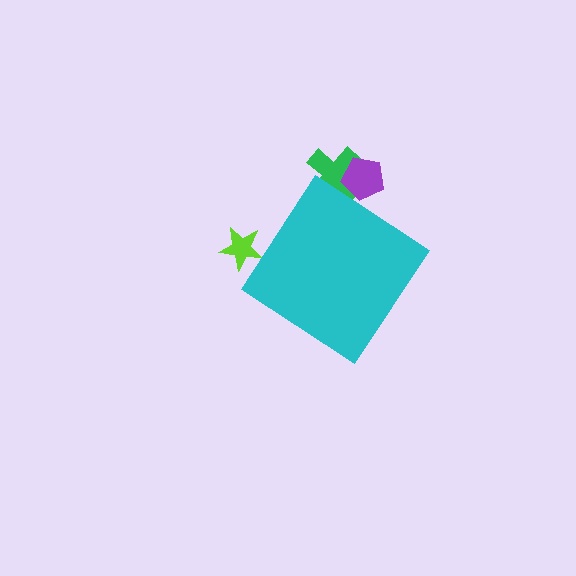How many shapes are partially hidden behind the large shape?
3 shapes are partially hidden.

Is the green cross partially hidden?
Yes, the green cross is partially hidden behind the cyan diamond.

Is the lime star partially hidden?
Yes, the lime star is partially hidden behind the cyan diamond.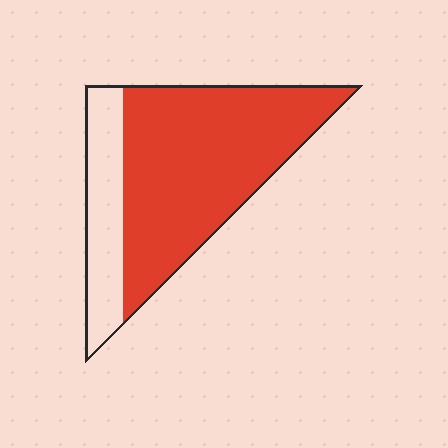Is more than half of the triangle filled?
Yes.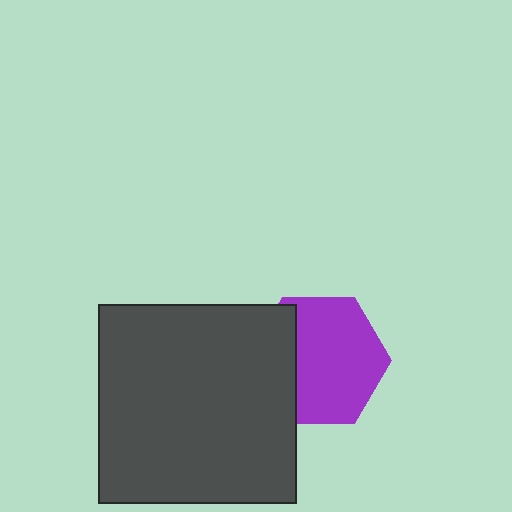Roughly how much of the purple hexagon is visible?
Most of it is visible (roughly 70%).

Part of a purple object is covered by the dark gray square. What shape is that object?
It is a hexagon.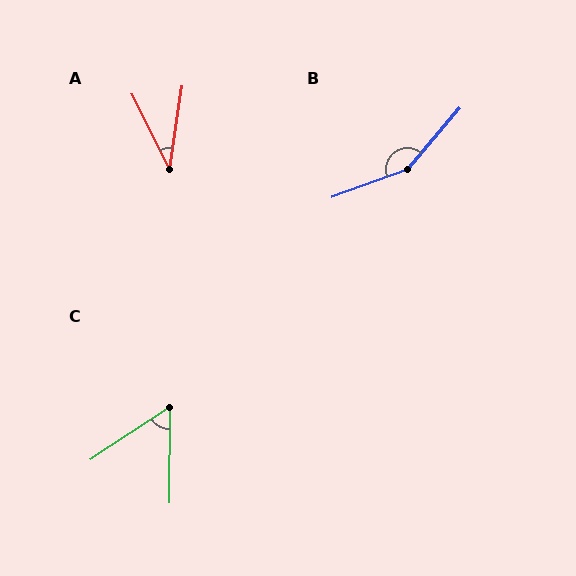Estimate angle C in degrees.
Approximately 56 degrees.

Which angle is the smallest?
A, at approximately 35 degrees.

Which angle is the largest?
B, at approximately 151 degrees.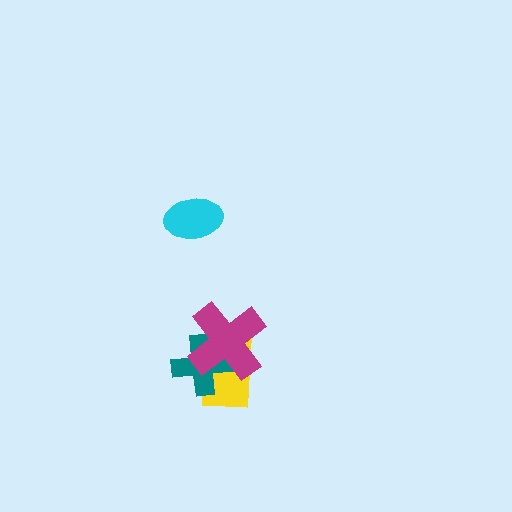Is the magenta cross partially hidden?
No, no other shape covers it.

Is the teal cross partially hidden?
Yes, it is partially covered by another shape.